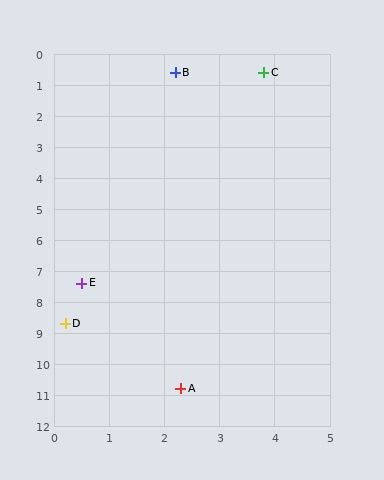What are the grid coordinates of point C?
Point C is at approximately (3.8, 0.6).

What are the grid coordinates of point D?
Point D is at approximately (0.2, 8.7).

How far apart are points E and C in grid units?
Points E and C are about 7.6 grid units apart.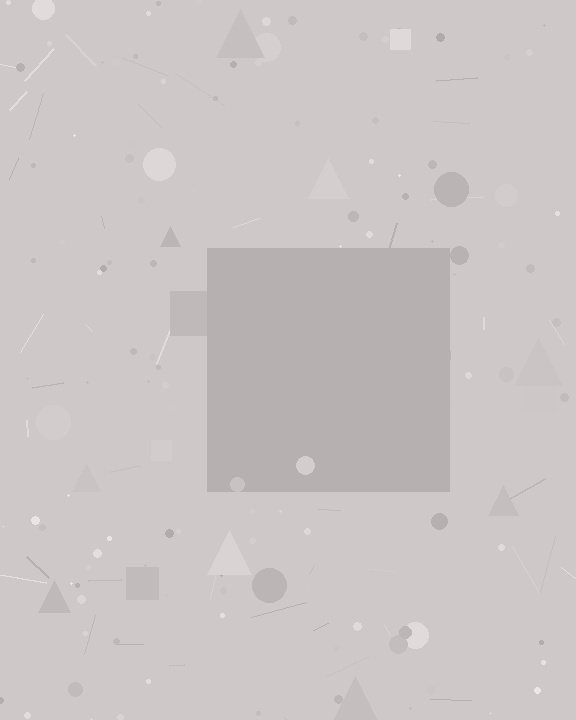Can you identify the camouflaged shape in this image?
The camouflaged shape is a square.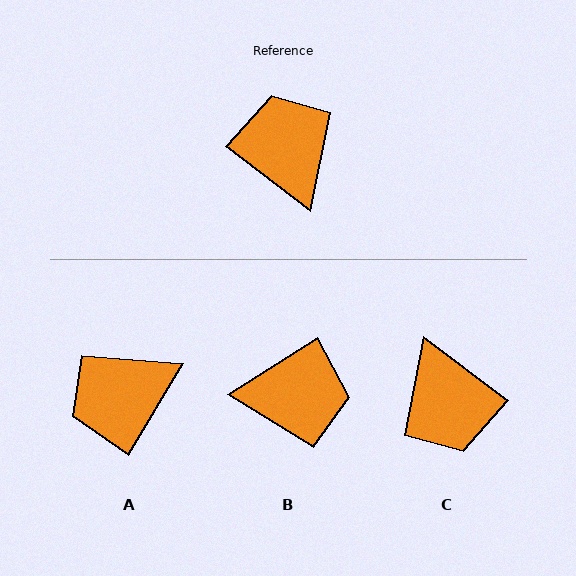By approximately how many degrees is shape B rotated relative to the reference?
Approximately 110 degrees clockwise.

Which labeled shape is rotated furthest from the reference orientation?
C, about 180 degrees away.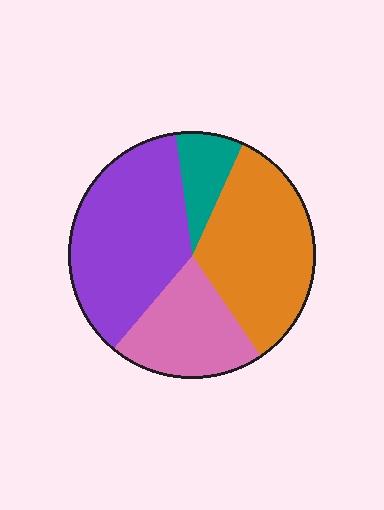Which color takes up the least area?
Teal, at roughly 10%.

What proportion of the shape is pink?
Pink covers around 20% of the shape.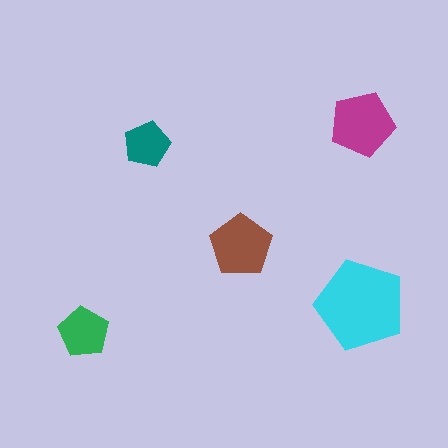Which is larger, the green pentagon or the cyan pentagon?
The cyan one.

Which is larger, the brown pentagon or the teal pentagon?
The brown one.